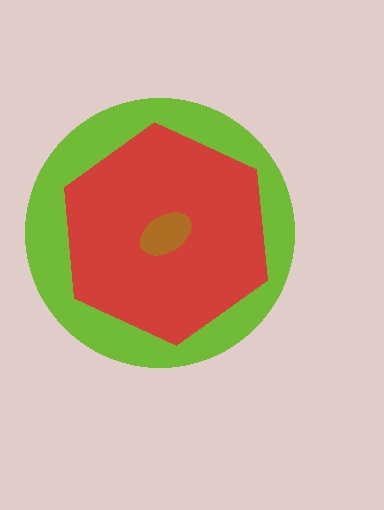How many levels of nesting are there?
3.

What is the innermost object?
The brown ellipse.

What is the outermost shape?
The lime circle.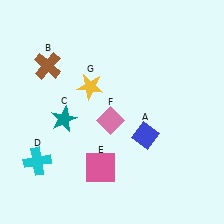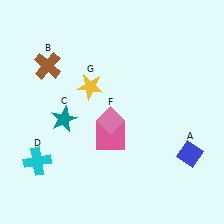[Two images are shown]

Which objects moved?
The objects that moved are: the blue diamond (A), the pink square (E).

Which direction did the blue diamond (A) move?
The blue diamond (A) moved right.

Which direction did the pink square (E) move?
The pink square (E) moved up.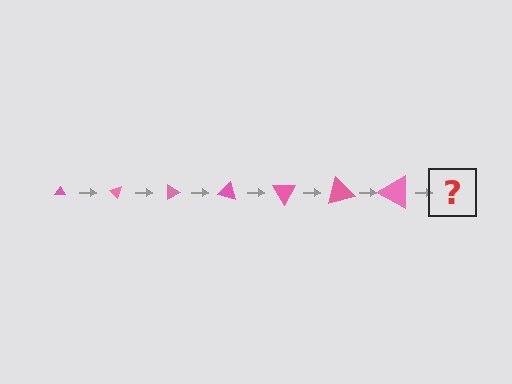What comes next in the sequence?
The next element should be a triangle, larger than the previous one and rotated 315 degrees from the start.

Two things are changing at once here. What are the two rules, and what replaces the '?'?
The two rules are that the triangle grows larger each step and it rotates 45 degrees each step. The '?' should be a triangle, larger than the previous one and rotated 315 degrees from the start.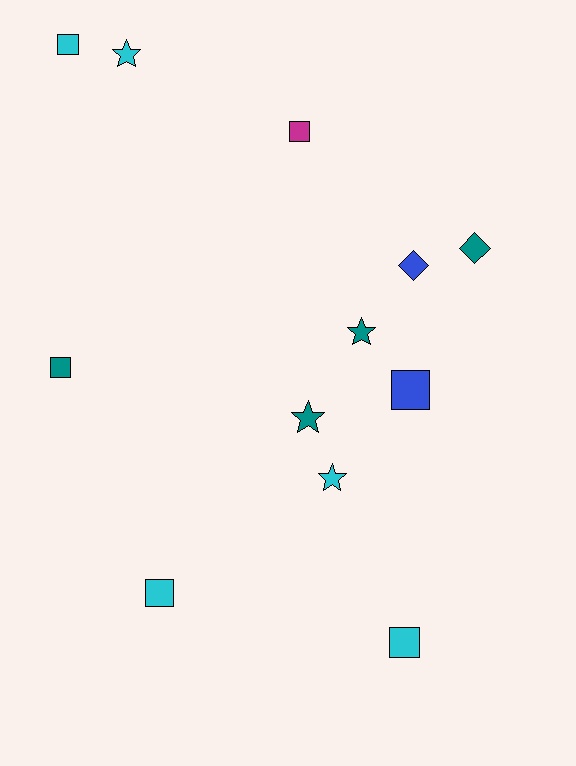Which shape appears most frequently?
Square, with 6 objects.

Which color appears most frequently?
Cyan, with 5 objects.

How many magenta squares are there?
There is 1 magenta square.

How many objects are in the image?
There are 12 objects.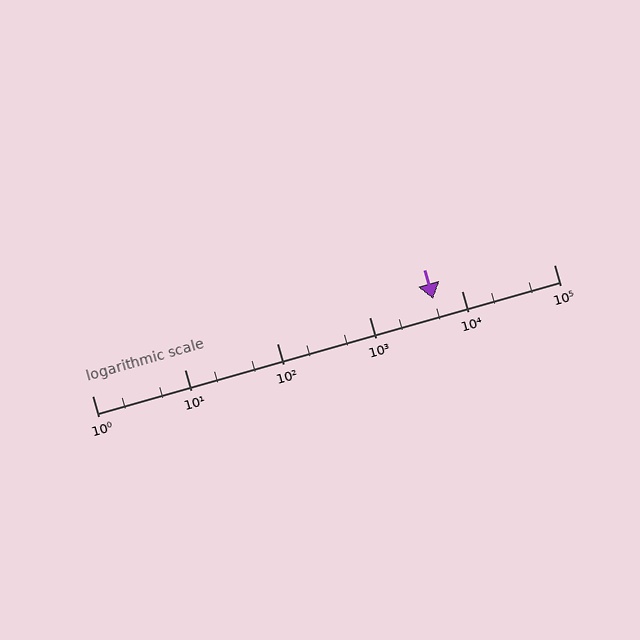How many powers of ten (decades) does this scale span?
The scale spans 5 decades, from 1 to 100000.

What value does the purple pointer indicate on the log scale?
The pointer indicates approximately 4900.